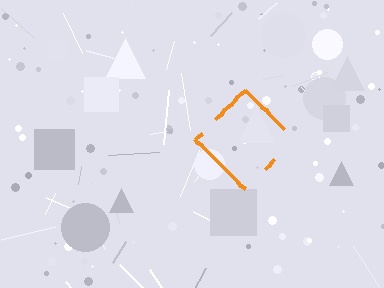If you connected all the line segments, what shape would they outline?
They would outline a diamond.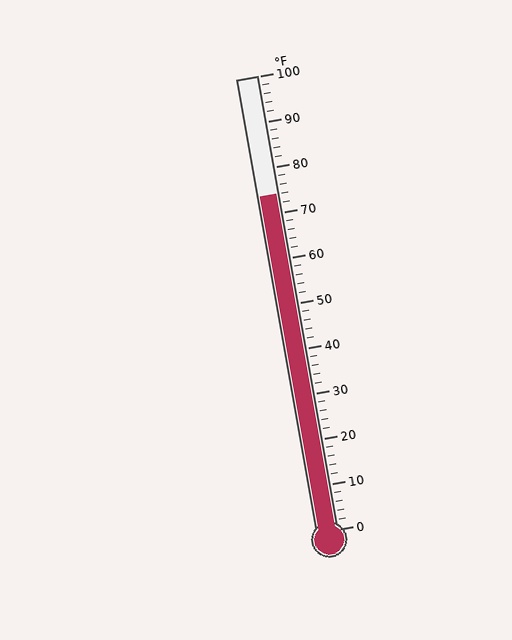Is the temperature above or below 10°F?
The temperature is above 10°F.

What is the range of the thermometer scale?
The thermometer scale ranges from 0°F to 100°F.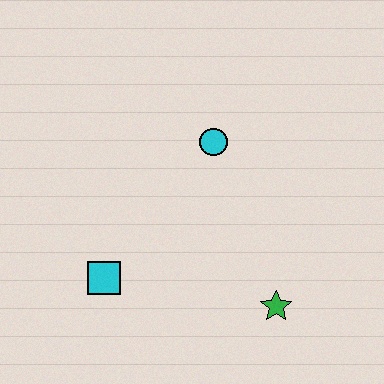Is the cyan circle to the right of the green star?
No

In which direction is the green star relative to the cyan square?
The green star is to the right of the cyan square.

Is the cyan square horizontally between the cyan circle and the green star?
No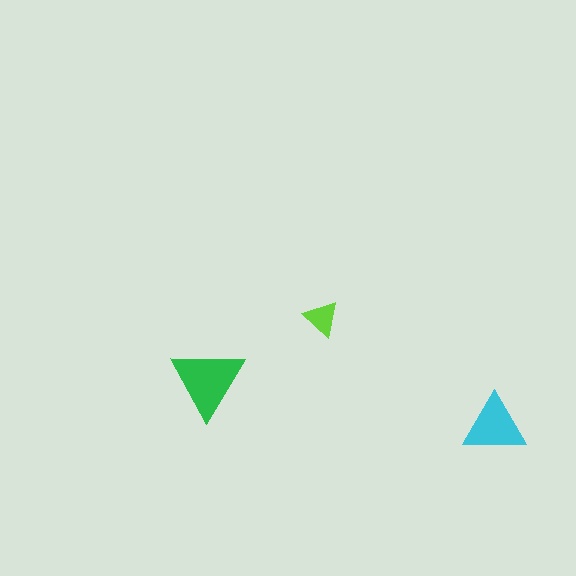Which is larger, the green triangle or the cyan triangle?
The green one.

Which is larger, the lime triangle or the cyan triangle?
The cyan one.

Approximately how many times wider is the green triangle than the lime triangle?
About 2 times wider.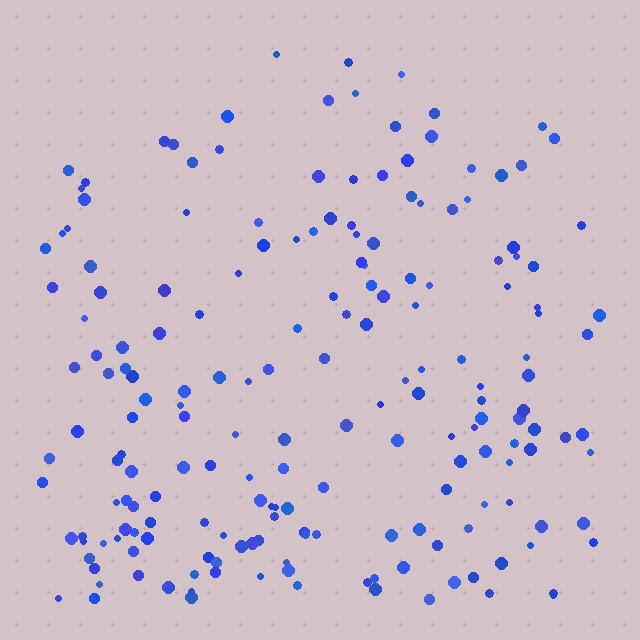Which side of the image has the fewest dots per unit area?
The top.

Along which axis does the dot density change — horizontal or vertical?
Vertical.